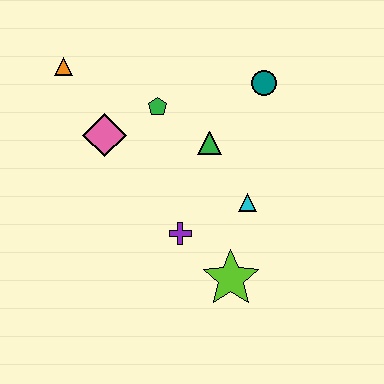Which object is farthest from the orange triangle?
The lime star is farthest from the orange triangle.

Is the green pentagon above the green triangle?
Yes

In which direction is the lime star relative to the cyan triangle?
The lime star is below the cyan triangle.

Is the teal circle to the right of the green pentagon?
Yes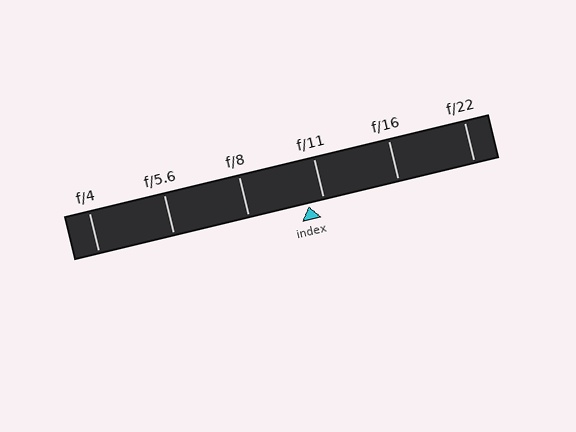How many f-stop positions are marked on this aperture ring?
There are 6 f-stop positions marked.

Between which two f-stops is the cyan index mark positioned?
The index mark is between f/8 and f/11.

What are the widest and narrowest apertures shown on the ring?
The widest aperture shown is f/4 and the narrowest is f/22.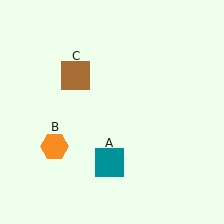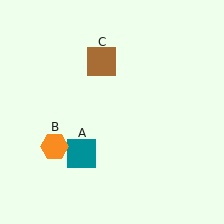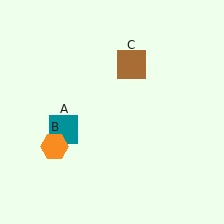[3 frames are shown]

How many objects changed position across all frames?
2 objects changed position: teal square (object A), brown square (object C).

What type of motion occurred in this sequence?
The teal square (object A), brown square (object C) rotated clockwise around the center of the scene.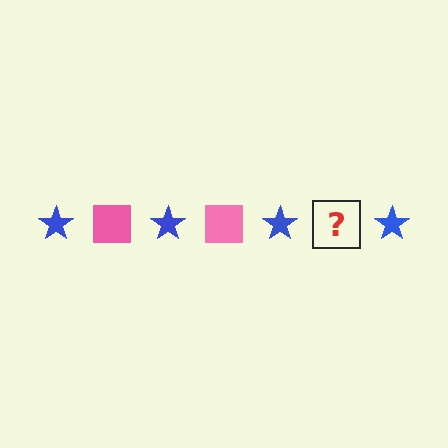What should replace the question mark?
The question mark should be replaced with a pink square.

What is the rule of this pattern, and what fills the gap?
The rule is that the pattern alternates between blue star and pink square. The gap should be filled with a pink square.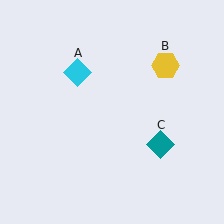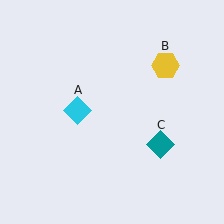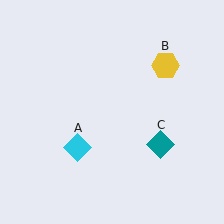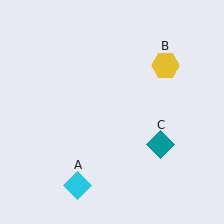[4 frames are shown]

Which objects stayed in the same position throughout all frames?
Yellow hexagon (object B) and teal diamond (object C) remained stationary.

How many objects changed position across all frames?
1 object changed position: cyan diamond (object A).